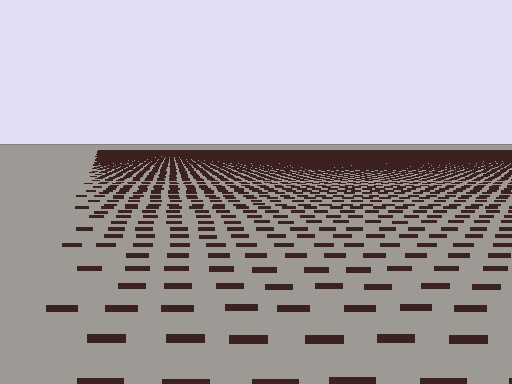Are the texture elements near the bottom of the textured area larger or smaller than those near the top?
Larger. Near the bottom, elements are closer to the viewer and appear at a bigger on-screen size.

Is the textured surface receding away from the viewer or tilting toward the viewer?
The surface is receding away from the viewer. Texture elements get smaller and denser toward the top.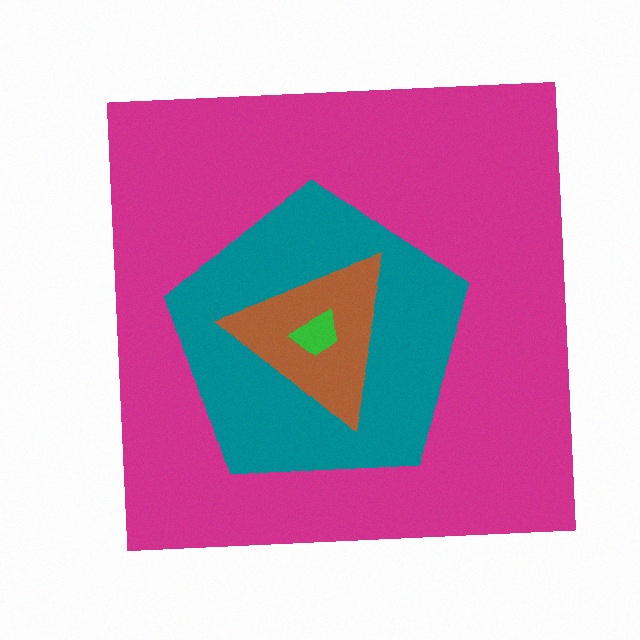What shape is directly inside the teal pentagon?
The brown triangle.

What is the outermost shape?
The magenta square.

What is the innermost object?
The green trapezoid.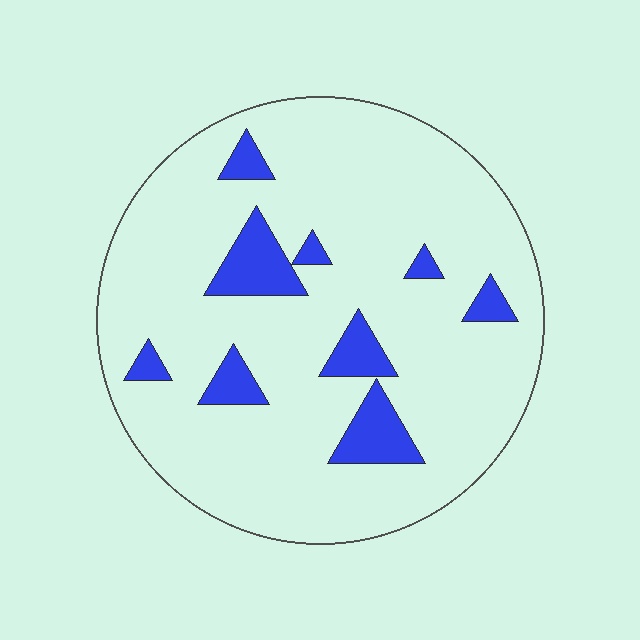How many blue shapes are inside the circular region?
9.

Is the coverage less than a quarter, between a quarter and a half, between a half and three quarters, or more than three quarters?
Less than a quarter.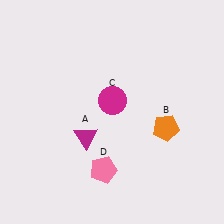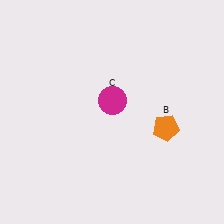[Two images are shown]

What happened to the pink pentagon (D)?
The pink pentagon (D) was removed in Image 2. It was in the bottom-left area of Image 1.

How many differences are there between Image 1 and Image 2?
There are 2 differences between the two images.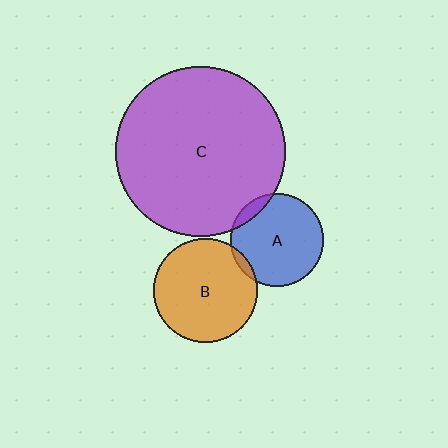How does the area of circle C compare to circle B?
Approximately 2.7 times.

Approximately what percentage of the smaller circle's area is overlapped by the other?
Approximately 5%.